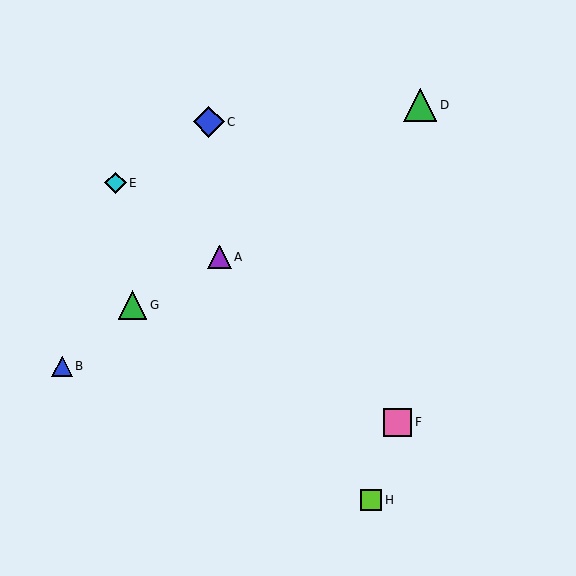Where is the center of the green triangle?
The center of the green triangle is at (420, 105).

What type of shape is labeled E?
Shape E is a cyan diamond.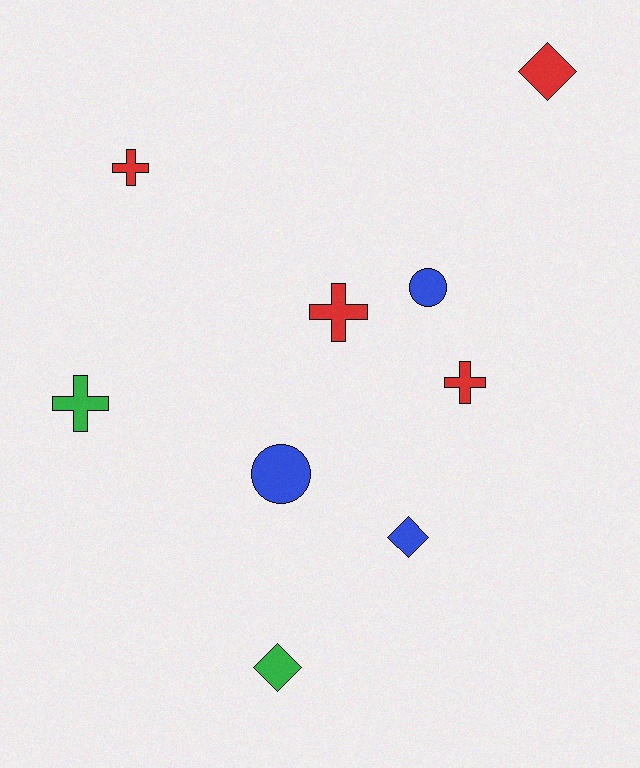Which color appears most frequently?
Red, with 4 objects.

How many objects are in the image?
There are 9 objects.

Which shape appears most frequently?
Cross, with 4 objects.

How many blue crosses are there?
There are no blue crosses.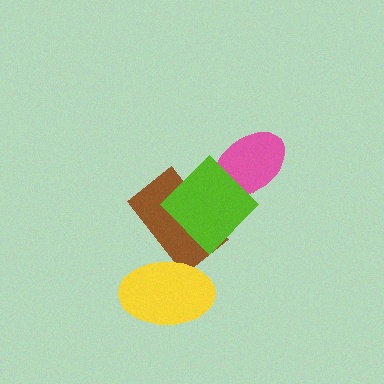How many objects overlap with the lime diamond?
2 objects overlap with the lime diamond.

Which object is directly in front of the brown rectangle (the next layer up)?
The yellow ellipse is directly in front of the brown rectangle.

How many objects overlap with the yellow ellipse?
1 object overlaps with the yellow ellipse.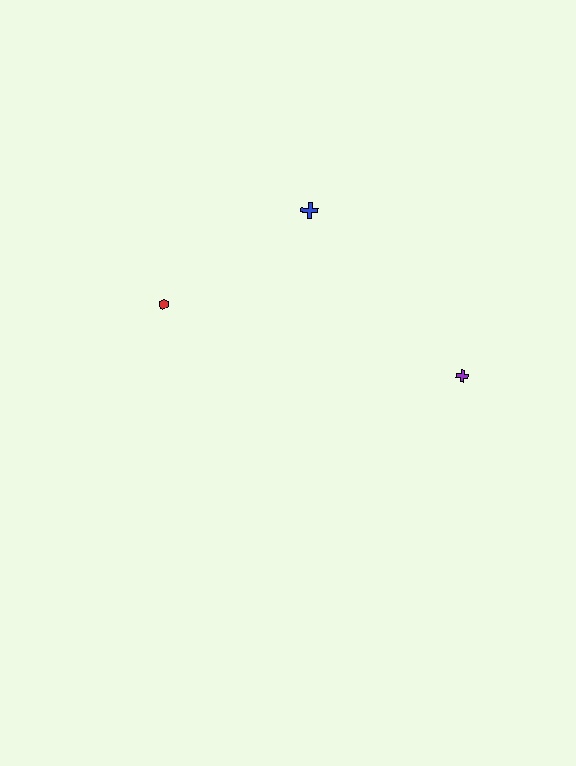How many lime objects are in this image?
There are no lime objects.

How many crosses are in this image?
There are 2 crosses.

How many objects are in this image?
There are 3 objects.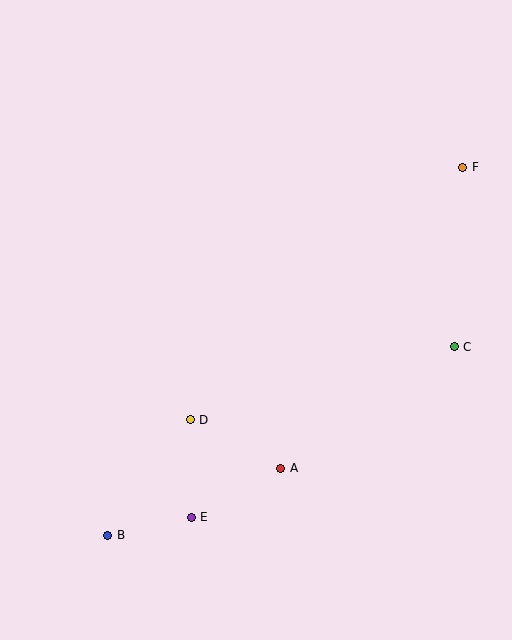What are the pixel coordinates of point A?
Point A is at (281, 468).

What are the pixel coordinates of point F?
Point F is at (463, 167).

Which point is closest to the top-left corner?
Point D is closest to the top-left corner.